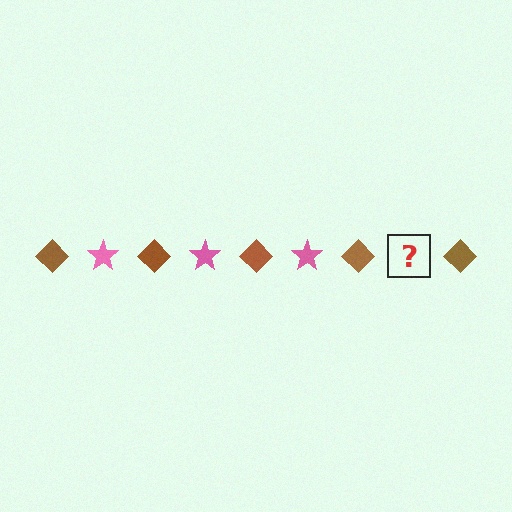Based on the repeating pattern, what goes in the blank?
The blank should be a pink star.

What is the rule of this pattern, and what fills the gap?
The rule is that the pattern alternates between brown diamond and pink star. The gap should be filled with a pink star.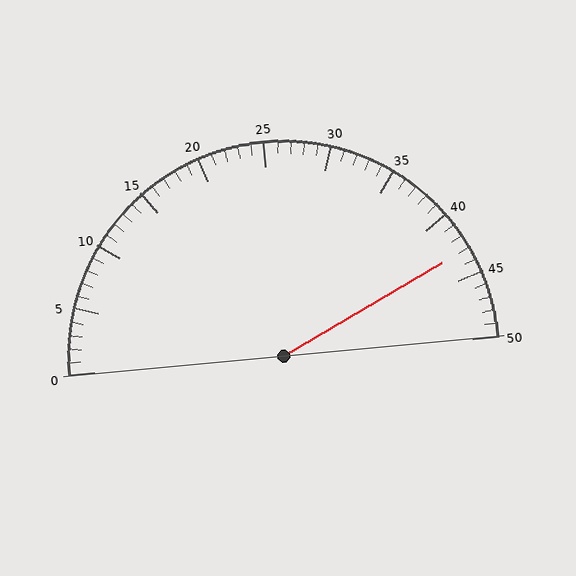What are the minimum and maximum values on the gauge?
The gauge ranges from 0 to 50.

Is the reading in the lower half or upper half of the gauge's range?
The reading is in the upper half of the range (0 to 50).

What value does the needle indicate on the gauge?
The needle indicates approximately 43.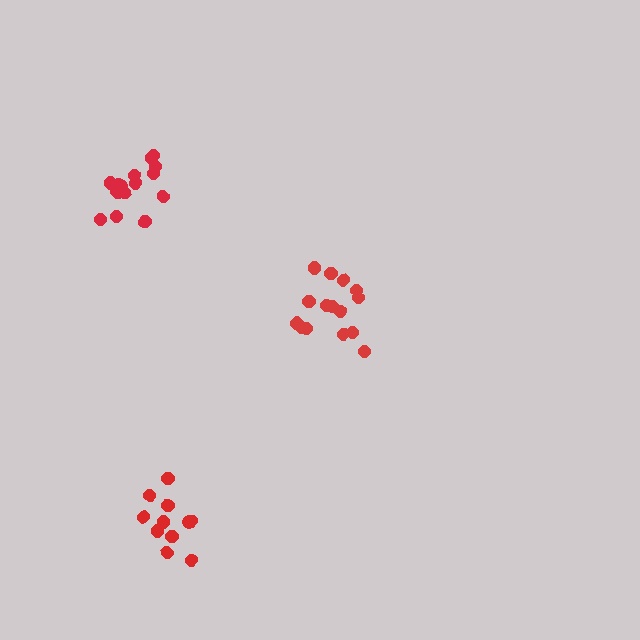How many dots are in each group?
Group 1: 11 dots, Group 2: 15 dots, Group 3: 15 dots (41 total).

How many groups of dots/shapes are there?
There are 3 groups.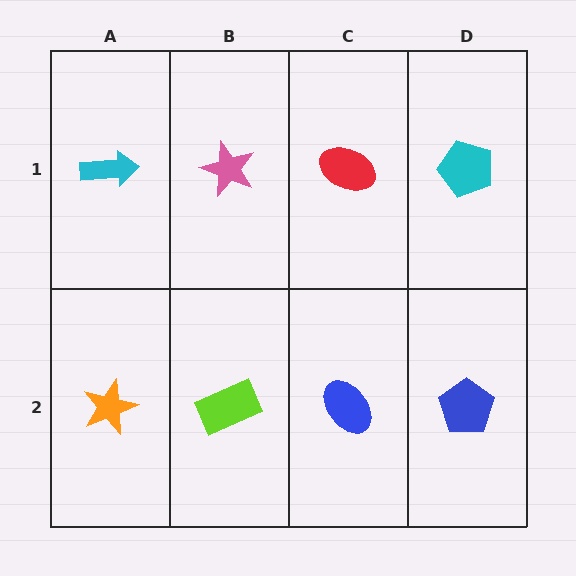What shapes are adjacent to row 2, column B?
A pink star (row 1, column B), an orange star (row 2, column A), a blue ellipse (row 2, column C).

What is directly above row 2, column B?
A pink star.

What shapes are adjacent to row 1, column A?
An orange star (row 2, column A), a pink star (row 1, column B).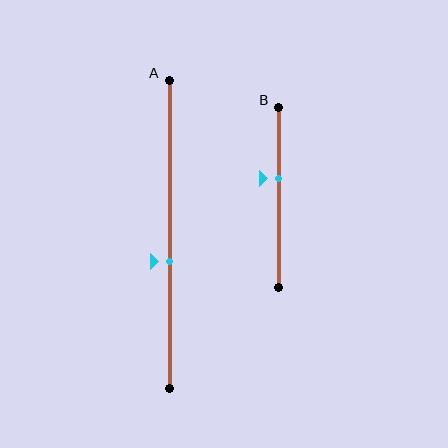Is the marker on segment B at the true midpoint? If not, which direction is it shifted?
No, the marker on segment B is shifted upward by about 10% of the segment length.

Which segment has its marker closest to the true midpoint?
Segment A has its marker closest to the true midpoint.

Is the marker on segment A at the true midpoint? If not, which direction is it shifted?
No, the marker on segment A is shifted downward by about 9% of the segment length.